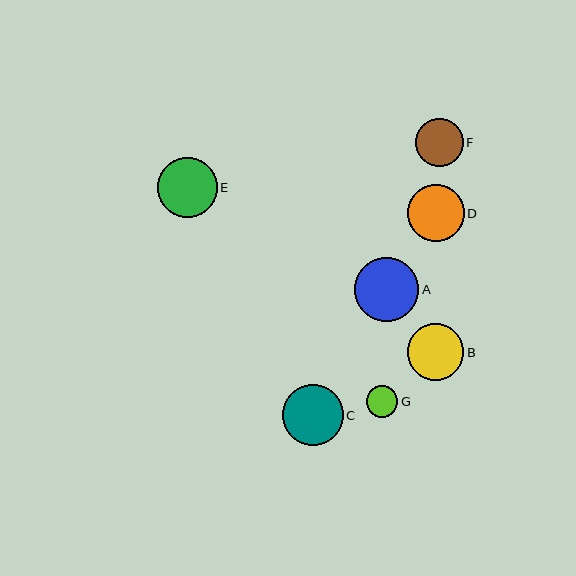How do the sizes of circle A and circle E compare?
Circle A and circle E are approximately the same size.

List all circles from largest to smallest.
From largest to smallest: A, C, E, D, B, F, G.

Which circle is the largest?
Circle A is the largest with a size of approximately 64 pixels.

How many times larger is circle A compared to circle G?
Circle A is approximately 2.0 times the size of circle G.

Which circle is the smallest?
Circle G is the smallest with a size of approximately 31 pixels.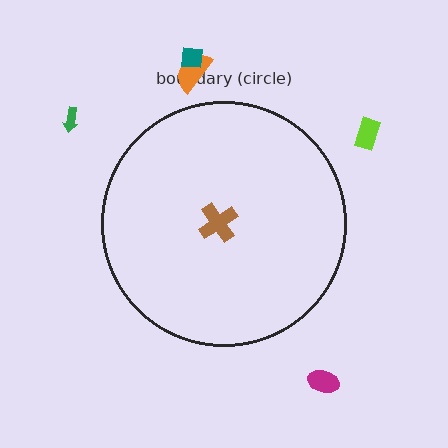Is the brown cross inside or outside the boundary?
Inside.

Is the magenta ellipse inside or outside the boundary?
Outside.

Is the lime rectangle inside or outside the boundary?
Outside.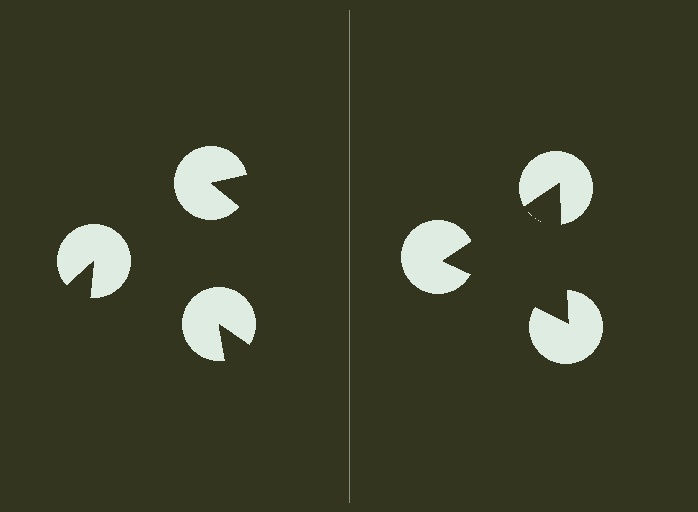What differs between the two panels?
The pac-man discs are positioned identically on both sides; only the wedge orientations differ. On the right they align to a triangle; on the left they are misaligned.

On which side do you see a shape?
An illusory triangle appears on the right side. On the left side the wedge cuts are rotated, so no coherent shape forms.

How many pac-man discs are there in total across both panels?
6 — 3 on each side.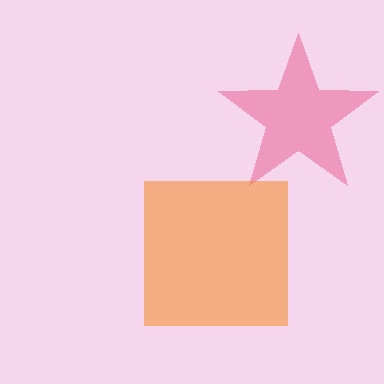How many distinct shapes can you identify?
There are 2 distinct shapes: a pink star, an orange square.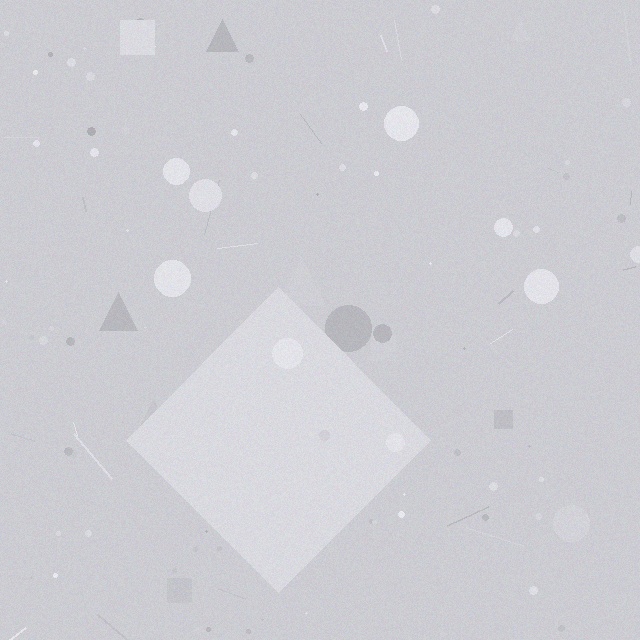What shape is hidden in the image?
A diamond is hidden in the image.